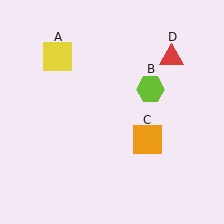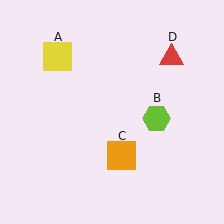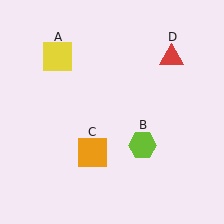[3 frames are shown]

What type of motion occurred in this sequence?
The lime hexagon (object B), orange square (object C) rotated clockwise around the center of the scene.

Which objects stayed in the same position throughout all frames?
Yellow square (object A) and red triangle (object D) remained stationary.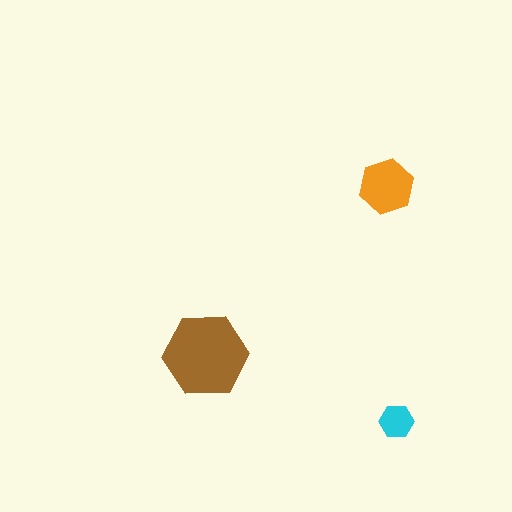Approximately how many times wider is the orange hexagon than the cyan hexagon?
About 1.5 times wider.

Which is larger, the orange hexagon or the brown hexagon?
The brown one.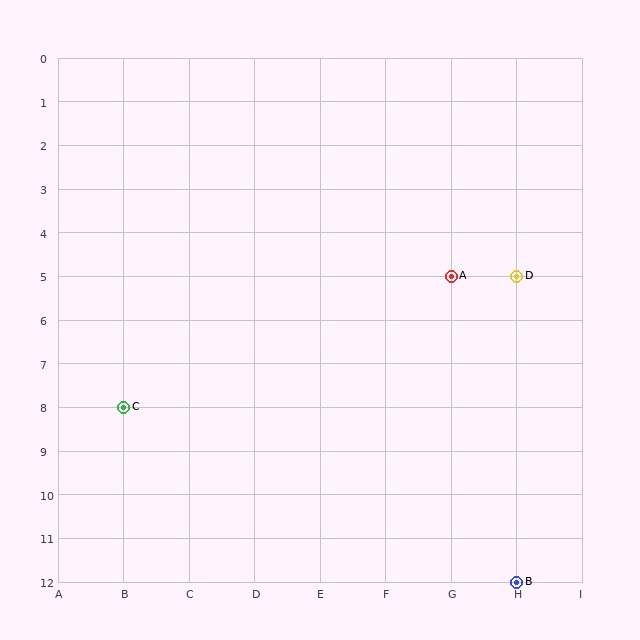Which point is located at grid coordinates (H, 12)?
Point B is at (H, 12).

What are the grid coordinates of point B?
Point B is at grid coordinates (H, 12).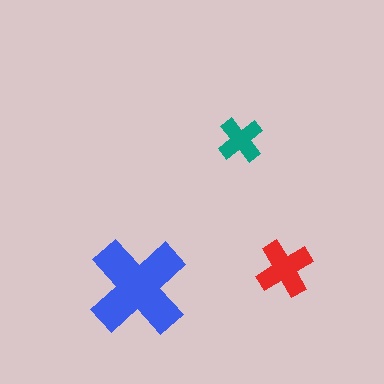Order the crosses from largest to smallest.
the blue one, the red one, the teal one.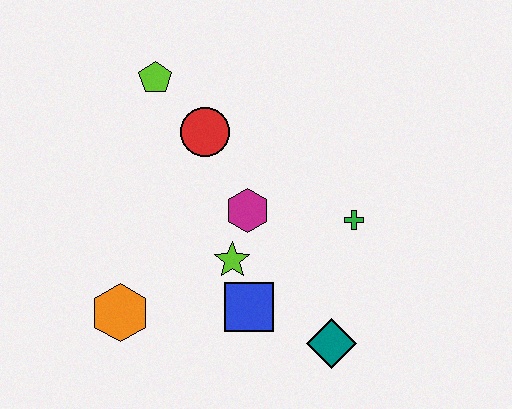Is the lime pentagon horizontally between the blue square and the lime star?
No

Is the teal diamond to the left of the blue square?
No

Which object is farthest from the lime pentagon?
The teal diamond is farthest from the lime pentagon.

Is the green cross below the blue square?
No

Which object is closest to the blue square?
The lime star is closest to the blue square.